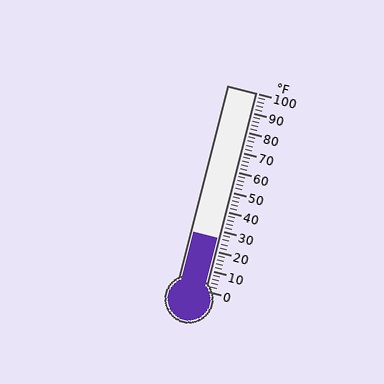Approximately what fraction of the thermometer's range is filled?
The thermometer is filled to approximately 25% of its range.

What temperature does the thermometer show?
The thermometer shows approximately 26°F.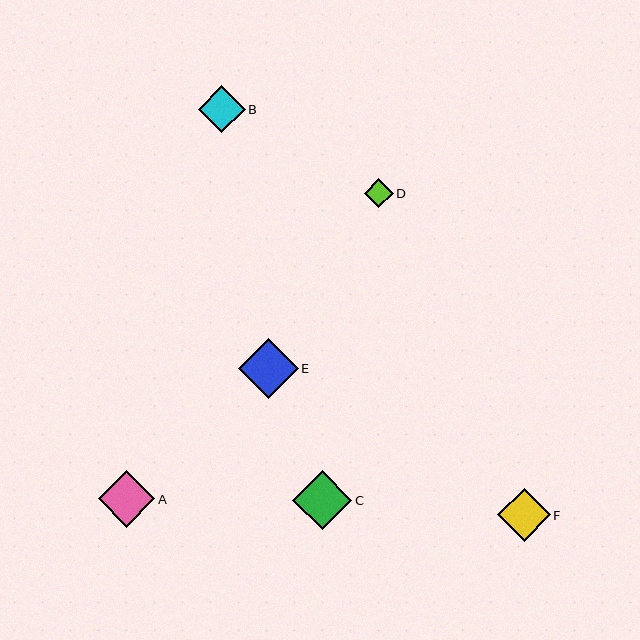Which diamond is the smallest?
Diamond D is the smallest with a size of approximately 28 pixels.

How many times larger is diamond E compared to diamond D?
Diamond E is approximately 2.1 times the size of diamond D.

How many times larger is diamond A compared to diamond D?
Diamond A is approximately 2.0 times the size of diamond D.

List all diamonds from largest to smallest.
From largest to smallest: C, E, A, F, B, D.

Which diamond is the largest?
Diamond C is the largest with a size of approximately 60 pixels.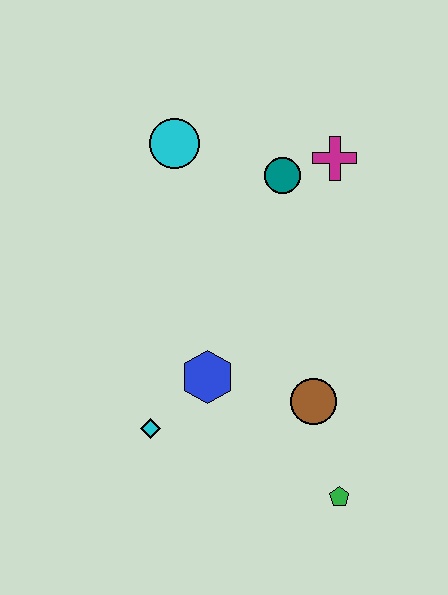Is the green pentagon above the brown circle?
No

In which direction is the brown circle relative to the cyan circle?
The brown circle is below the cyan circle.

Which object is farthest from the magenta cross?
The green pentagon is farthest from the magenta cross.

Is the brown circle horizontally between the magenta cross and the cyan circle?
Yes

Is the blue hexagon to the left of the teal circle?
Yes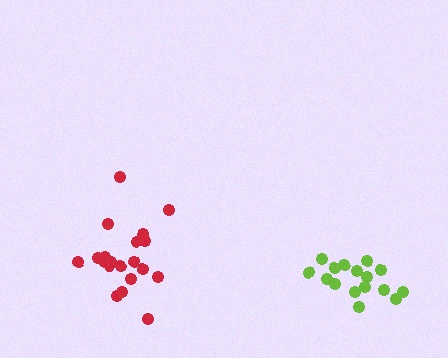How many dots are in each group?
Group 1: 20 dots, Group 2: 16 dots (36 total).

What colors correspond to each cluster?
The clusters are colored: red, lime.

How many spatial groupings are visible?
There are 2 spatial groupings.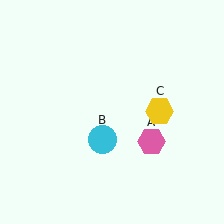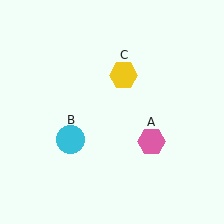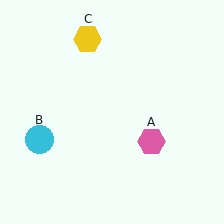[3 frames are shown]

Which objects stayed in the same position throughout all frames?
Pink hexagon (object A) remained stationary.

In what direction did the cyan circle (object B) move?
The cyan circle (object B) moved left.